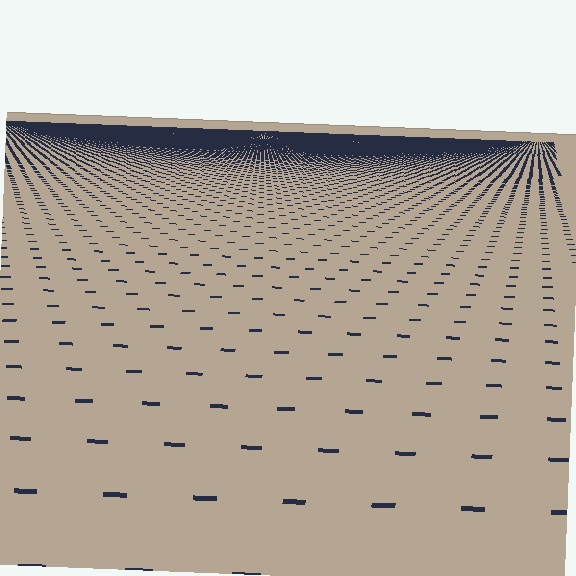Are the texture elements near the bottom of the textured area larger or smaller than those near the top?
Larger. Near the bottom, elements are closer to the viewer and appear at a bigger on-screen size.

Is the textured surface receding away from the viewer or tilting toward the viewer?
The surface is receding away from the viewer. Texture elements get smaller and denser toward the top.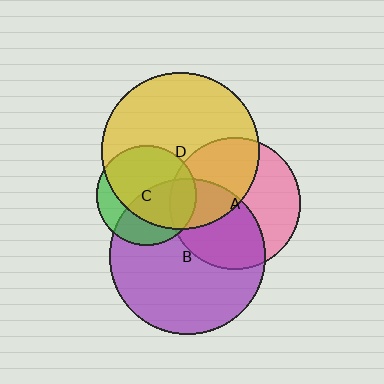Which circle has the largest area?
Circle D (yellow).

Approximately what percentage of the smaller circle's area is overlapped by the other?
Approximately 50%.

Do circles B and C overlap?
Yes.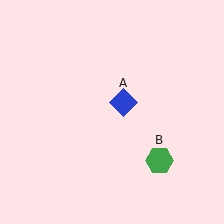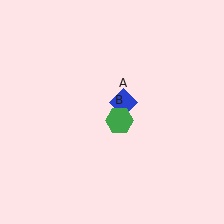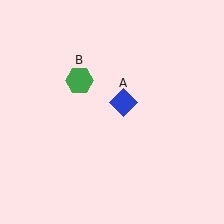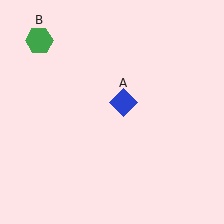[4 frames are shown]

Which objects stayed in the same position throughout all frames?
Blue diamond (object A) remained stationary.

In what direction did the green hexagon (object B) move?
The green hexagon (object B) moved up and to the left.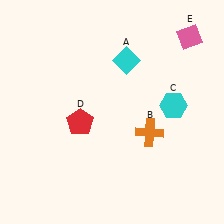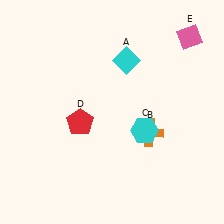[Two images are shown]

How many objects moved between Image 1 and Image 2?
1 object moved between the two images.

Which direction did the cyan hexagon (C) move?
The cyan hexagon (C) moved left.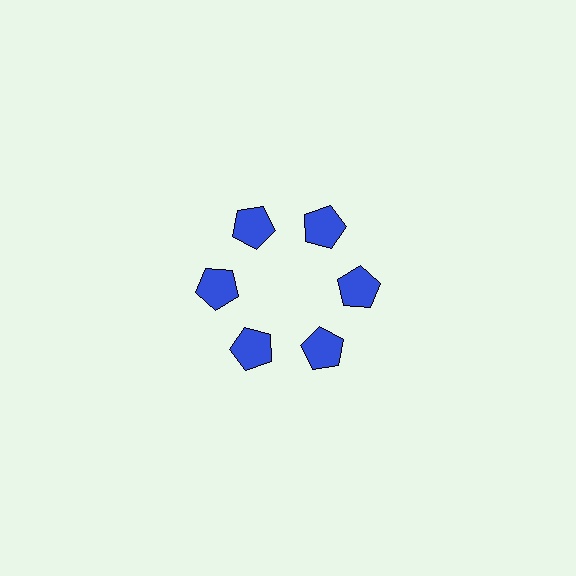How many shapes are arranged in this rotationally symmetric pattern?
There are 6 shapes, arranged in 6 groups of 1.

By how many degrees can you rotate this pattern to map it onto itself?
The pattern maps onto itself every 60 degrees of rotation.